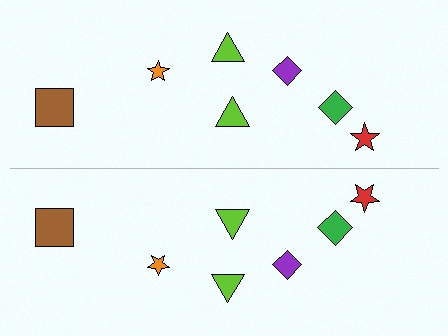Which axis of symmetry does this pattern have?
The pattern has a horizontal axis of symmetry running through the center of the image.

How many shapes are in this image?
There are 14 shapes in this image.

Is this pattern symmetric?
Yes, this pattern has bilateral (reflection) symmetry.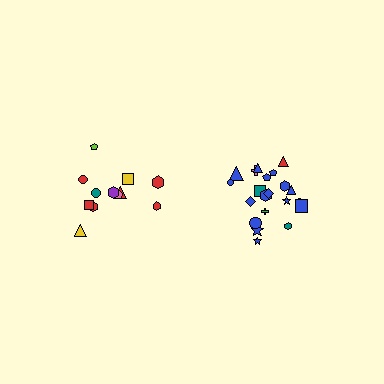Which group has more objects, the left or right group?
The right group.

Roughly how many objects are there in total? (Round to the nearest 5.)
Roughly 35 objects in total.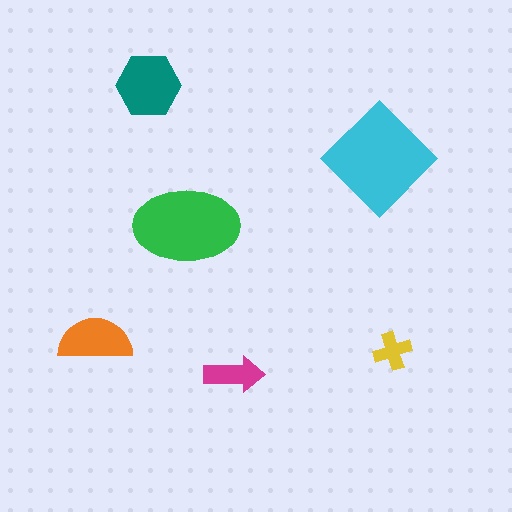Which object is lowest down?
The magenta arrow is bottommost.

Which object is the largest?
The cyan diamond.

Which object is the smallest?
The yellow cross.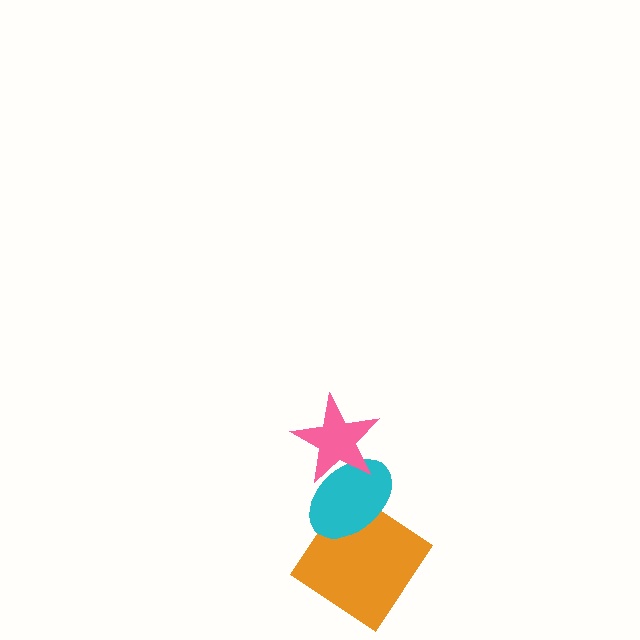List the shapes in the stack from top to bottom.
From top to bottom: the pink star, the cyan ellipse, the orange diamond.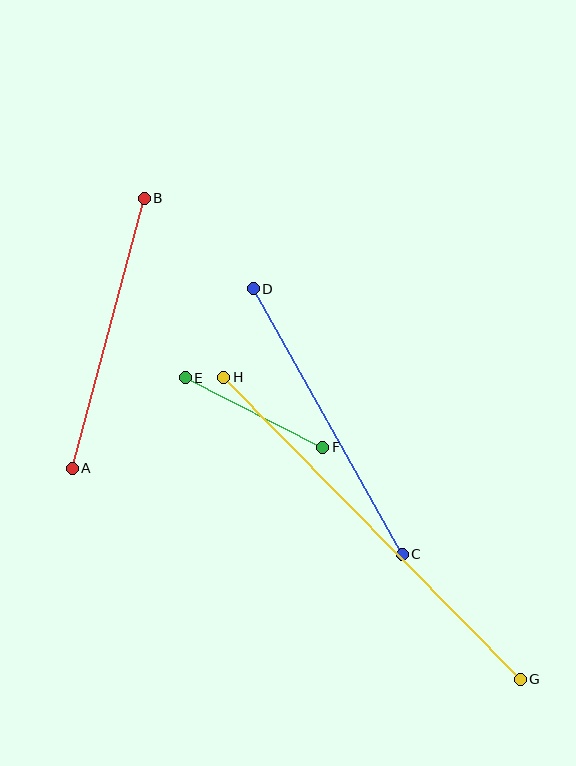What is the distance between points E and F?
The distance is approximately 154 pixels.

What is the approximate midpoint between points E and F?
The midpoint is at approximately (254, 412) pixels.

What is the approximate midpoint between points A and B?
The midpoint is at approximately (108, 333) pixels.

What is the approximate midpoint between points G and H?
The midpoint is at approximately (372, 528) pixels.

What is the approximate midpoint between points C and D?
The midpoint is at approximately (328, 421) pixels.